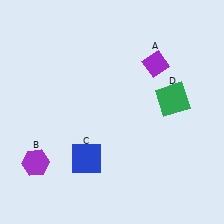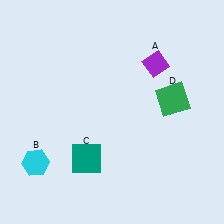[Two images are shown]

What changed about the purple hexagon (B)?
In Image 1, B is purple. In Image 2, it changed to cyan.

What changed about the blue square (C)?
In Image 1, C is blue. In Image 2, it changed to teal.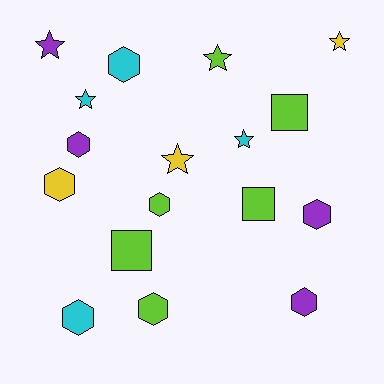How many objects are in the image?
There are 17 objects.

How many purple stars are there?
There is 1 purple star.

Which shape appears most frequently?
Hexagon, with 8 objects.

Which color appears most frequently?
Lime, with 6 objects.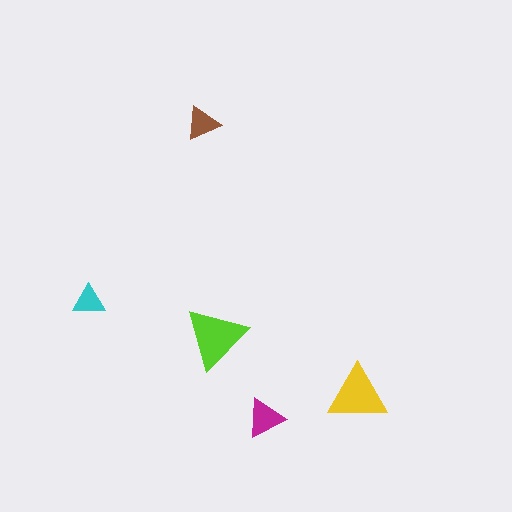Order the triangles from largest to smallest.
the lime one, the yellow one, the magenta one, the brown one, the cyan one.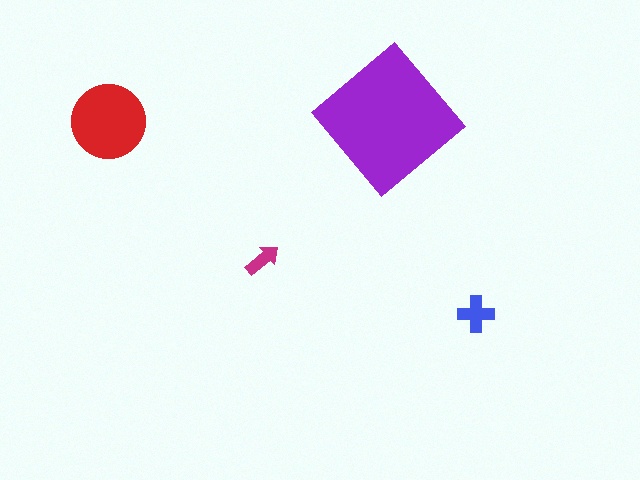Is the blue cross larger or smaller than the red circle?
Smaller.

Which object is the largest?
The purple diamond.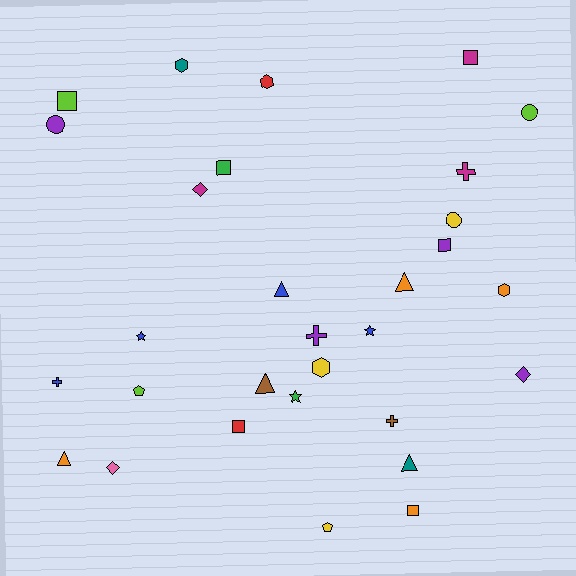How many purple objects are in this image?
There are 4 purple objects.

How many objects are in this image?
There are 30 objects.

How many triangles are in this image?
There are 5 triangles.